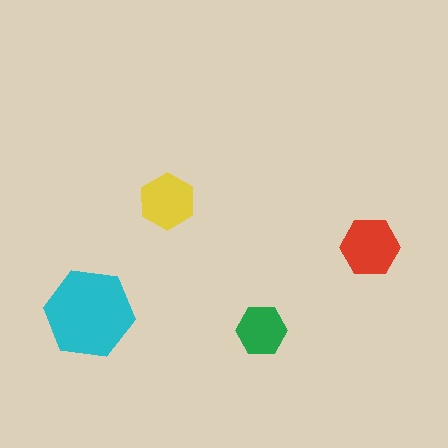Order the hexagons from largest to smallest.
the cyan one, the red one, the yellow one, the green one.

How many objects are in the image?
There are 4 objects in the image.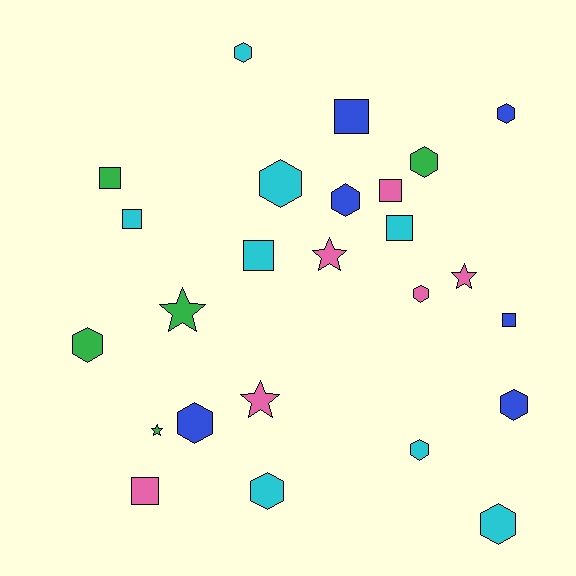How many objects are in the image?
There are 25 objects.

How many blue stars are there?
There are no blue stars.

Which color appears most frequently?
Cyan, with 8 objects.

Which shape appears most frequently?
Hexagon, with 12 objects.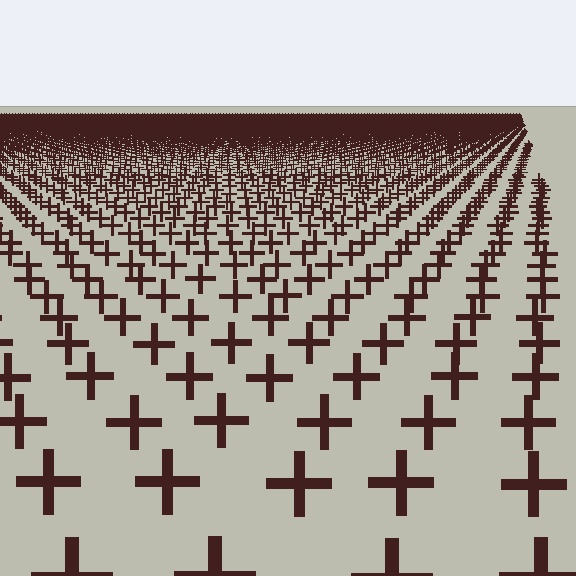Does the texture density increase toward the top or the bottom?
Density increases toward the top.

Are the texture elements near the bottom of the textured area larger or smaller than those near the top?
Larger. Near the bottom, elements are closer to the viewer and appear at a bigger on-screen size.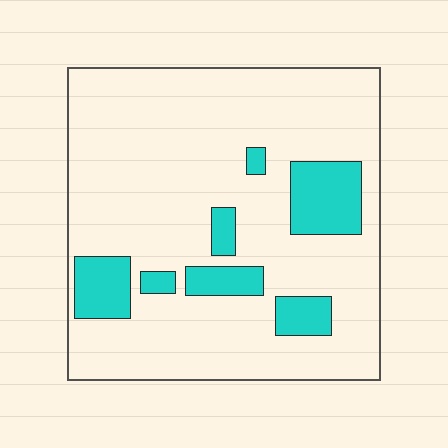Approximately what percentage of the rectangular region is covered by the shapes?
Approximately 15%.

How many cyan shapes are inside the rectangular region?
7.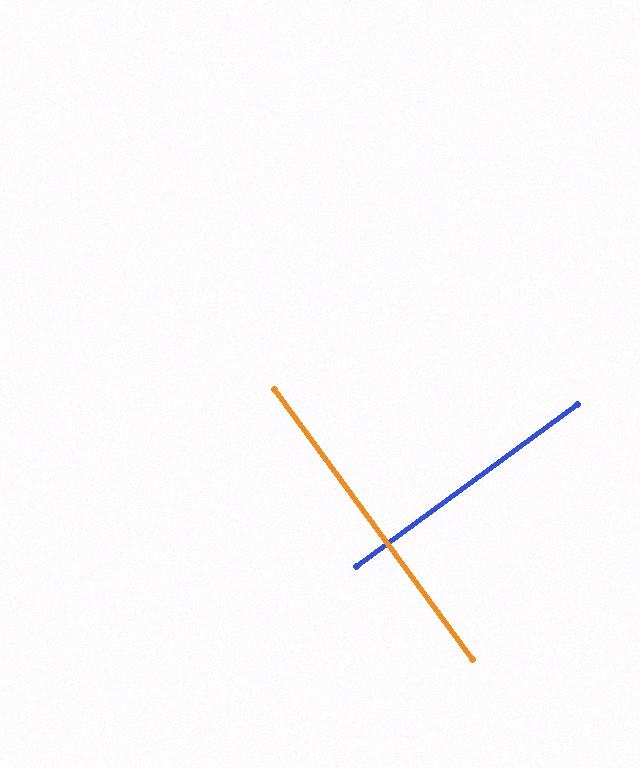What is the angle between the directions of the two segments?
Approximately 90 degrees.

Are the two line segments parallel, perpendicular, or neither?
Perpendicular — they meet at approximately 90°.